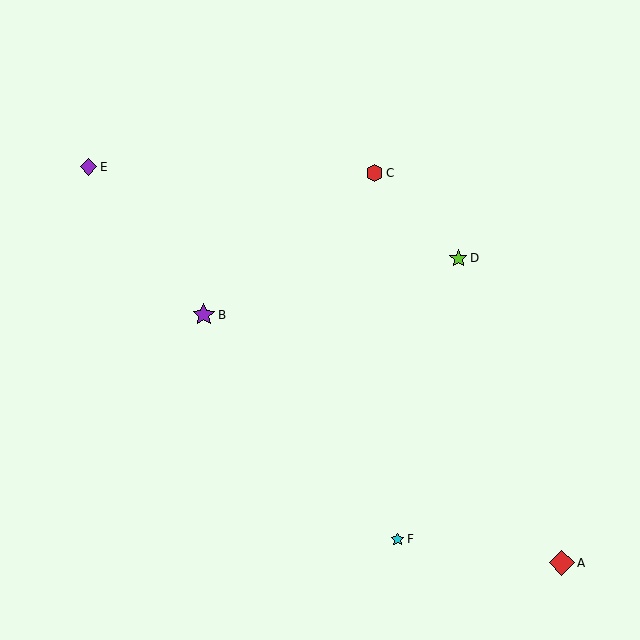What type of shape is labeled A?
Shape A is a red diamond.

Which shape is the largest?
The red diamond (labeled A) is the largest.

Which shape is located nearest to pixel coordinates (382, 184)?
The red hexagon (labeled C) at (374, 173) is nearest to that location.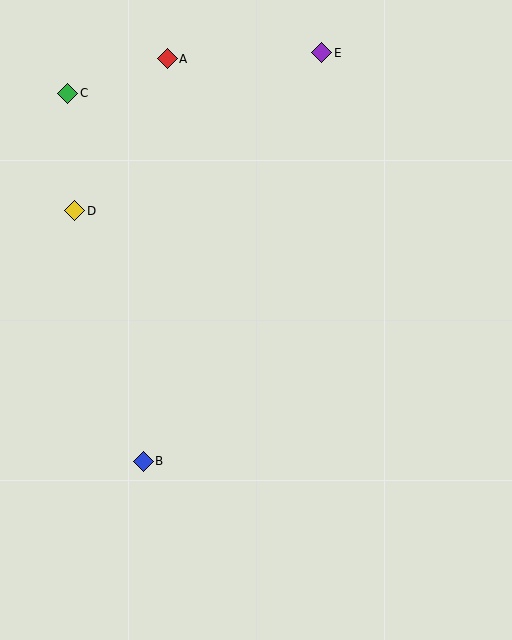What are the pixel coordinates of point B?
Point B is at (143, 461).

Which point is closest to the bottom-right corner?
Point B is closest to the bottom-right corner.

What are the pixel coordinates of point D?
Point D is at (75, 211).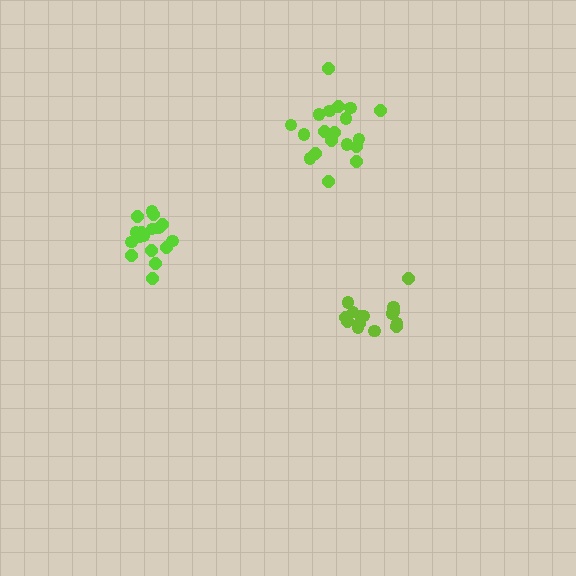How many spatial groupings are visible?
There are 3 spatial groupings.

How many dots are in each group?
Group 1: 18 dots, Group 2: 15 dots, Group 3: 19 dots (52 total).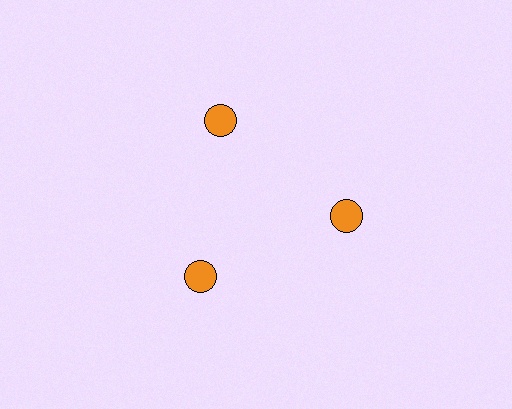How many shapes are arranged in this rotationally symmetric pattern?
There are 3 shapes, arranged in 3 groups of 1.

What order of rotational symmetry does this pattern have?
This pattern has 3-fold rotational symmetry.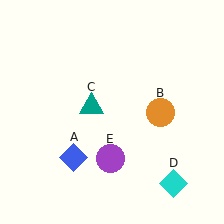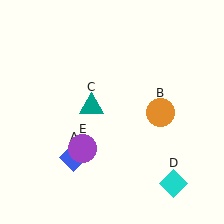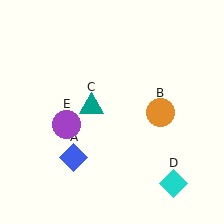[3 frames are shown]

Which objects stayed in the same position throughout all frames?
Blue diamond (object A) and orange circle (object B) and teal triangle (object C) and cyan diamond (object D) remained stationary.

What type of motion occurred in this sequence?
The purple circle (object E) rotated clockwise around the center of the scene.